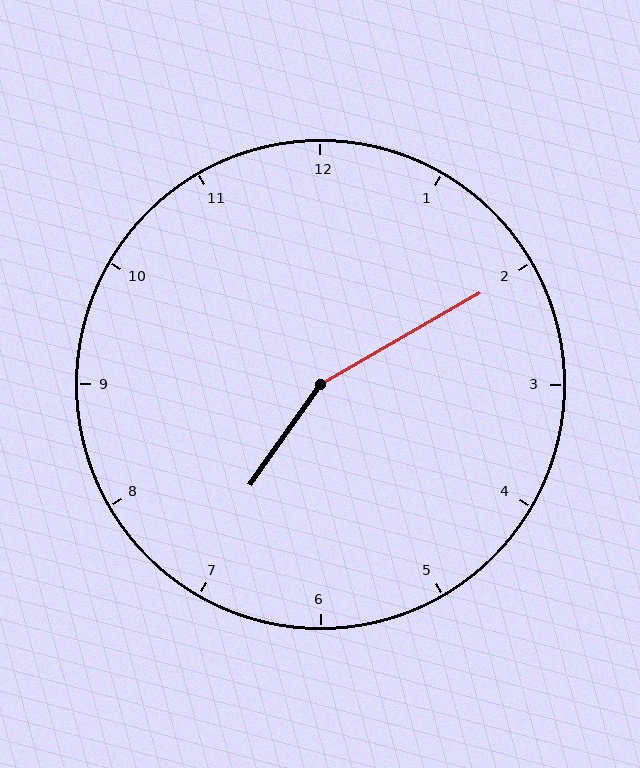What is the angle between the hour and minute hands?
Approximately 155 degrees.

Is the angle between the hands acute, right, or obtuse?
It is obtuse.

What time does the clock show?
7:10.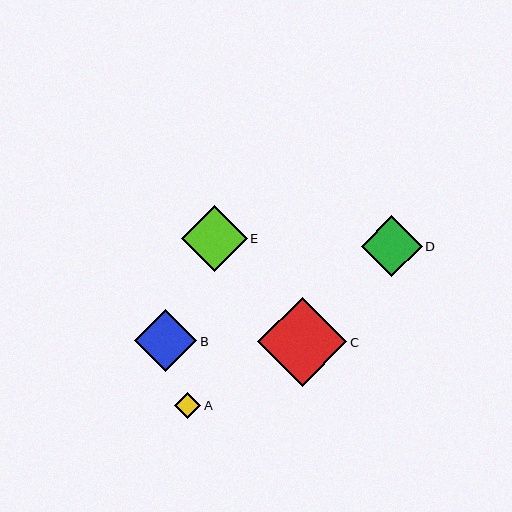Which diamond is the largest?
Diamond C is the largest with a size of approximately 89 pixels.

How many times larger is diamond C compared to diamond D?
Diamond C is approximately 1.5 times the size of diamond D.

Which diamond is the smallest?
Diamond A is the smallest with a size of approximately 26 pixels.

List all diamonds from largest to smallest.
From largest to smallest: C, E, B, D, A.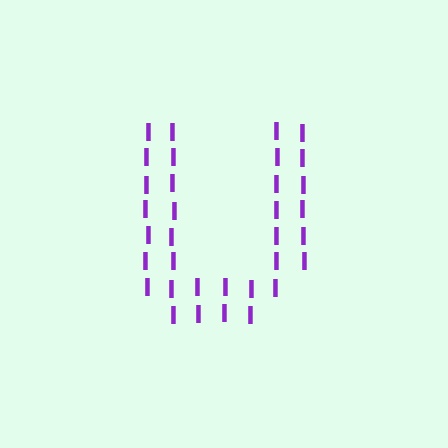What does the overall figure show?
The overall figure shows the letter U.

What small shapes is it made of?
It is made of small letter I's.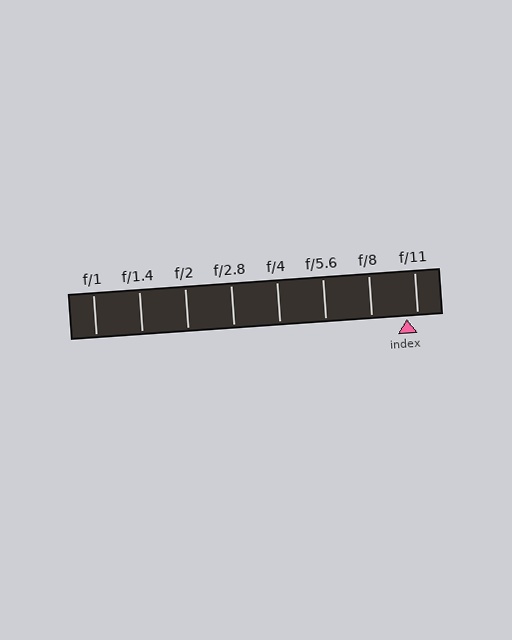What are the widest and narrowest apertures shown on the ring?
The widest aperture shown is f/1 and the narrowest is f/11.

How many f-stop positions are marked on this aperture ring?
There are 8 f-stop positions marked.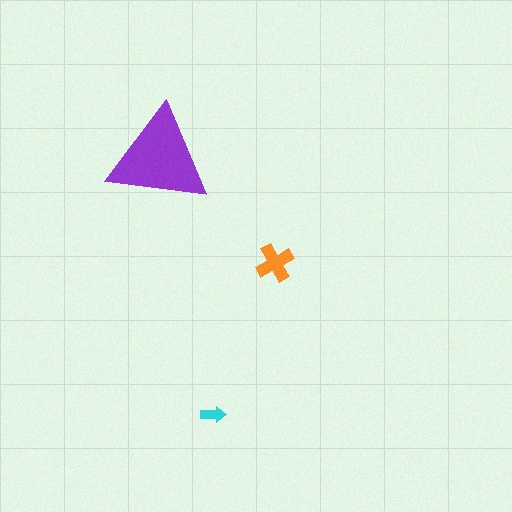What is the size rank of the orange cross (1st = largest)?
2nd.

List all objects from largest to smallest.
The purple triangle, the orange cross, the cyan arrow.